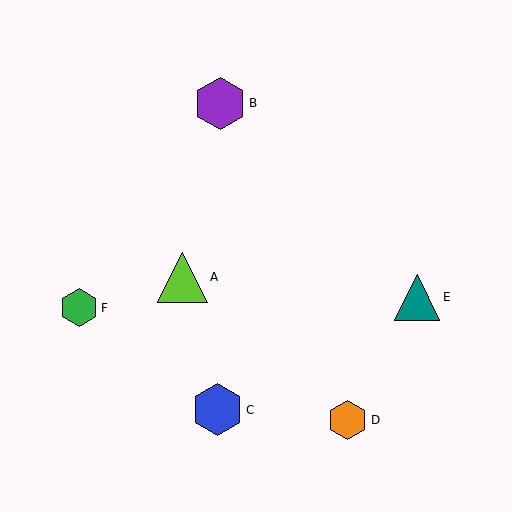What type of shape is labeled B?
Shape B is a purple hexagon.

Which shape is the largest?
The purple hexagon (labeled B) is the largest.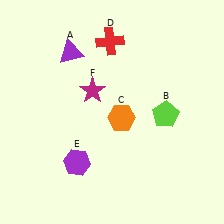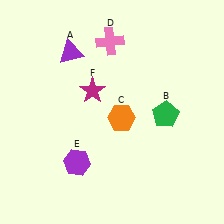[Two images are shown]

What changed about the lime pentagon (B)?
In Image 1, B is lime. In Image 2, it changed to green.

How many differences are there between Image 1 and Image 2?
There are 2 differences between the two images.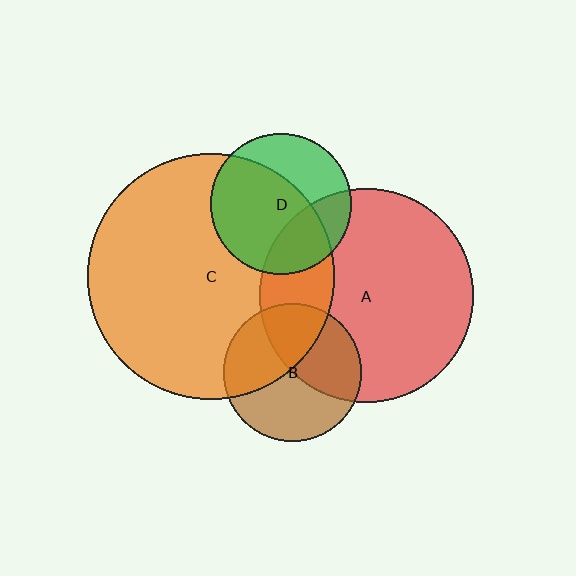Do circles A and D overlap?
Yes.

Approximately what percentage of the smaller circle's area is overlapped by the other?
Approximately 30%.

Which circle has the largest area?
Circle C (orange).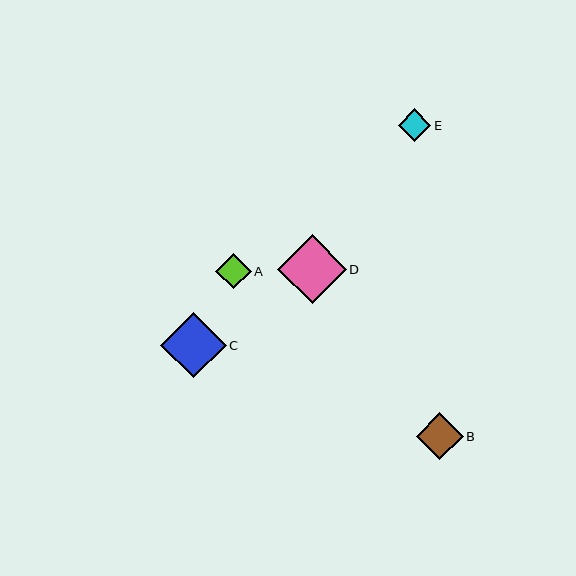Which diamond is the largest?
Diamond D is the largest with a size of approximately 68 pixels.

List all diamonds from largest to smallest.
From largest to smallest: D, C, B, A, E.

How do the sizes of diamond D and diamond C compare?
Diamond D and diamond C are approximately the same size.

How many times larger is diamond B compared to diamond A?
Diamond B is approximately 1.3 times the size of diamond A.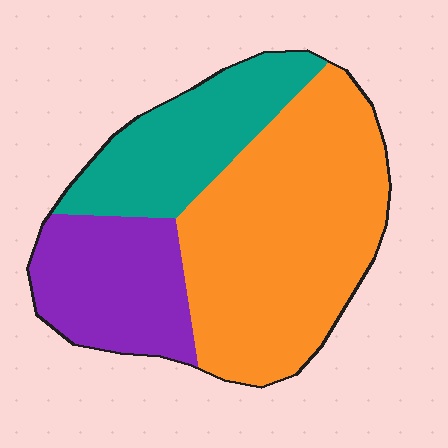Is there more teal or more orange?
Orange.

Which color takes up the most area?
Orange, at roughly 55%.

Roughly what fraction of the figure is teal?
Teal takes up between a sixth and a third of the figure.